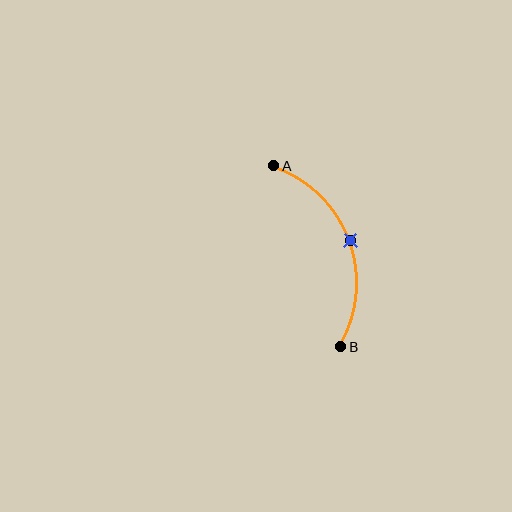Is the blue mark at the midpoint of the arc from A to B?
Yes. The blue mark lies on the arc at equal arc-length from both A and B — it is the arc midpoint.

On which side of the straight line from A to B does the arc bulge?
The arc bulges to the right of the straight line connecting A and B.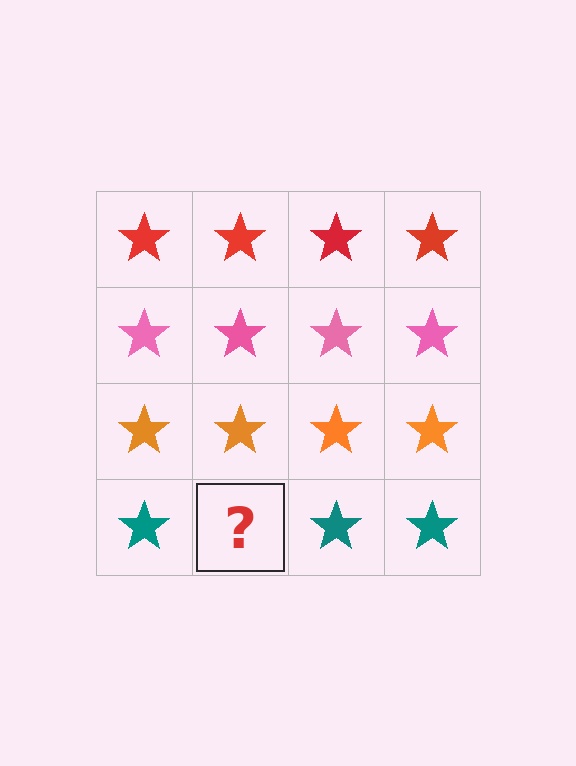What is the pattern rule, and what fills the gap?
The rule is that each row has a consistent color. The gap should be filled with a teal star.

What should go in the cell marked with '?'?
The missing cell should contain a teal star.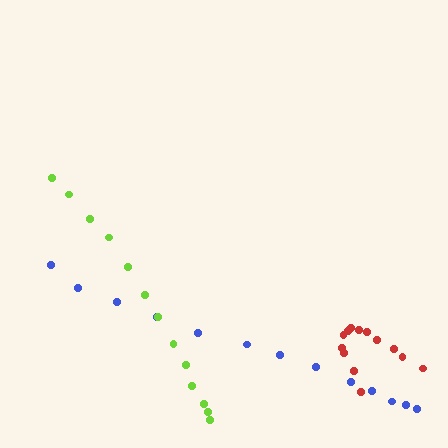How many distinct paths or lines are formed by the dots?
There are 3 distinct paths.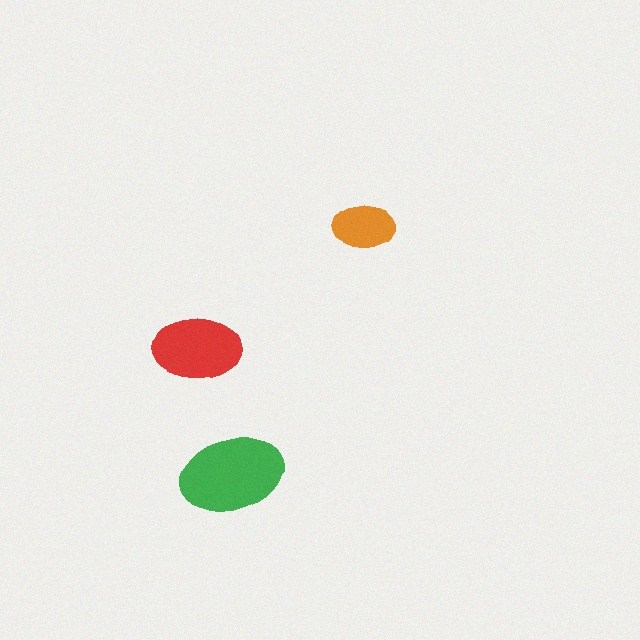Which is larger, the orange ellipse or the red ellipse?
The red one.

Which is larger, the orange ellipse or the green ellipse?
The green one.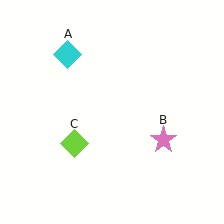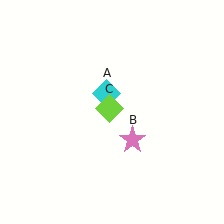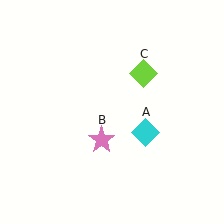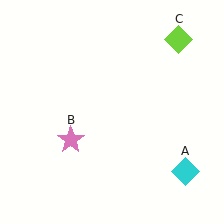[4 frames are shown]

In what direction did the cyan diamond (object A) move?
The cyan diamond (object A) moved down and to the right.